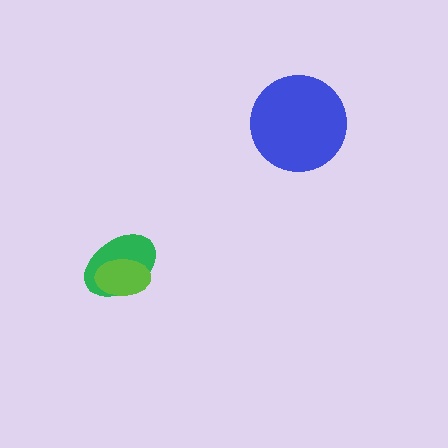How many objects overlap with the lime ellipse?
1 object overlaps with the lime ellipse.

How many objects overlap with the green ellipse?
1 object overlaps with the green ellipse.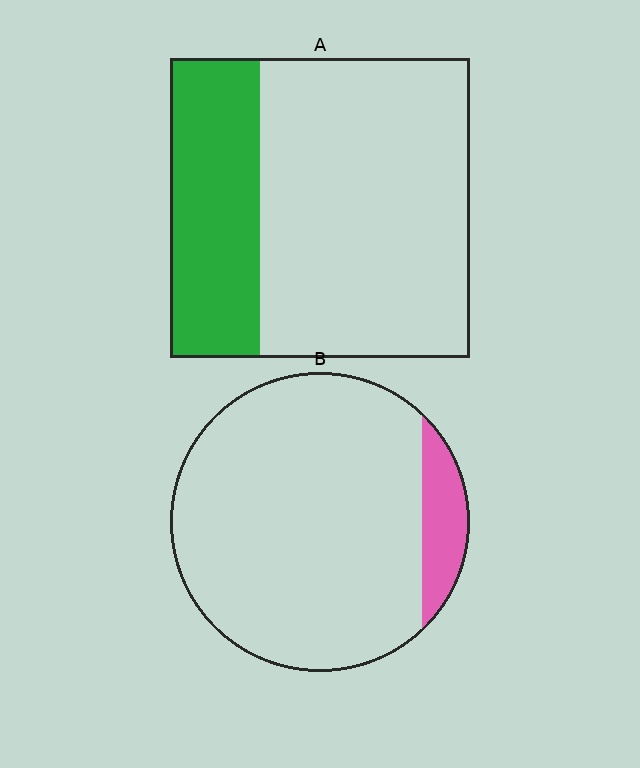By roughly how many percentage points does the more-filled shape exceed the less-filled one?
By roughly 20 percentage points (A over B).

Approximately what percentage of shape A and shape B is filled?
A is approximately 30% and B is approximately 10%.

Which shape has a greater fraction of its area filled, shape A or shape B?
Shape A.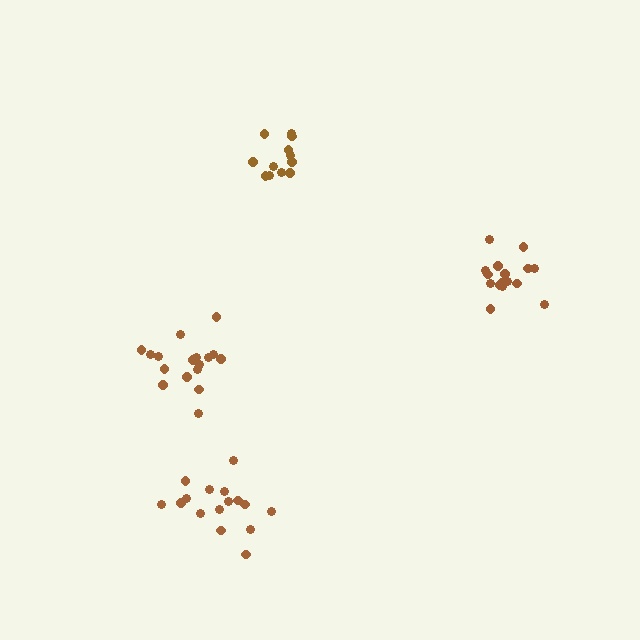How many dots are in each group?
Group 1: 12 dots, Group 2: 17 dots, Group 3: 16 dots, Group 4: 16 dots (61 total).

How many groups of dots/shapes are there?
There are 4 groups.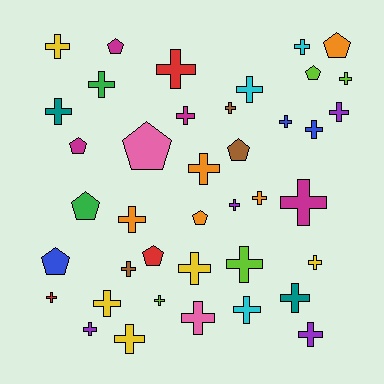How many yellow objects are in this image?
There are 5 yellow objects.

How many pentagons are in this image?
There are 10 pentagons.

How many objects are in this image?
There are 40 objects.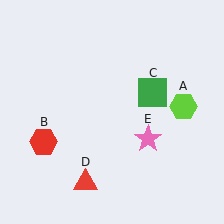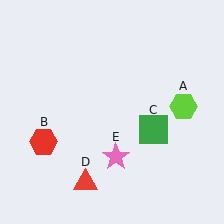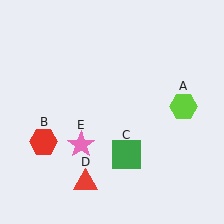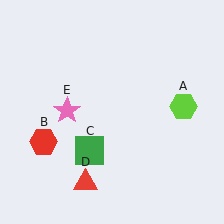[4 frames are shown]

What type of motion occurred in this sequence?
The green square (object C), pink star (object E) rotated clockwise around the center of the scene.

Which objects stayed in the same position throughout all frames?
Lime hexagon (object A) and red hexagon (object B) and red triangle (object D) remained stationary.